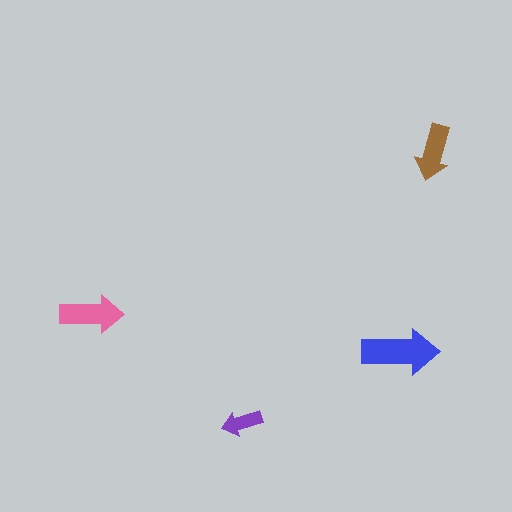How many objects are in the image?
There are 4 objects in the image.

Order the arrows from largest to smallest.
the blue one, the pink one, the brown one, the purple one.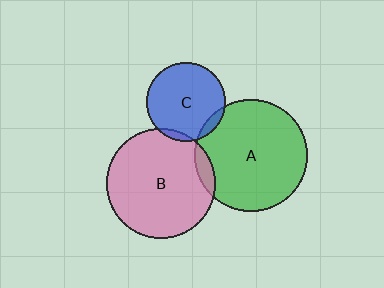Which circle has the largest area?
Circle A (green).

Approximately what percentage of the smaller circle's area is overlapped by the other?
Approximately 5%.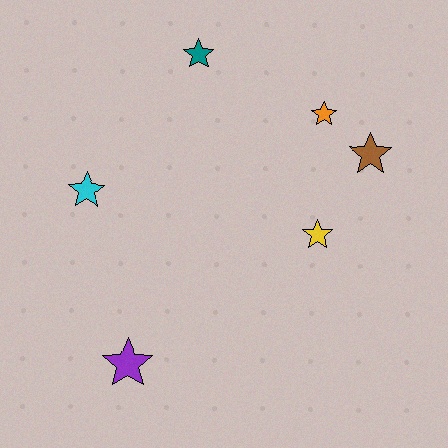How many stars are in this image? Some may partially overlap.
There are 6 stars.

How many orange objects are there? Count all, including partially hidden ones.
There is 1 orange object.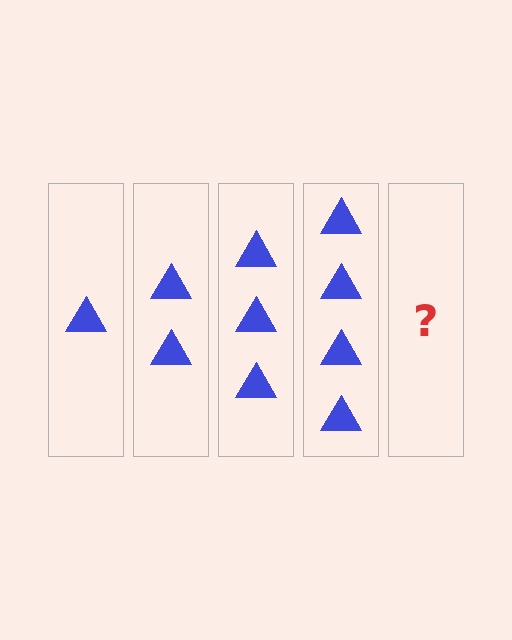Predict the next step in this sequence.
The next step is 5 triangles.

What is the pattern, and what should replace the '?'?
The pattern is that each step adds one more triangle. The '?' should be 5 triangles.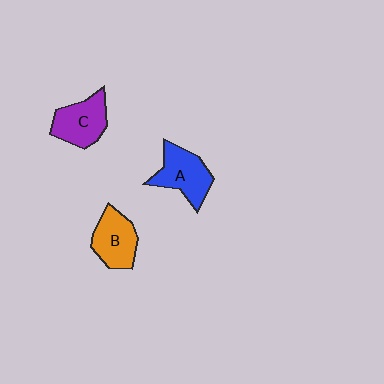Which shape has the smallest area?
Shape B (orange).